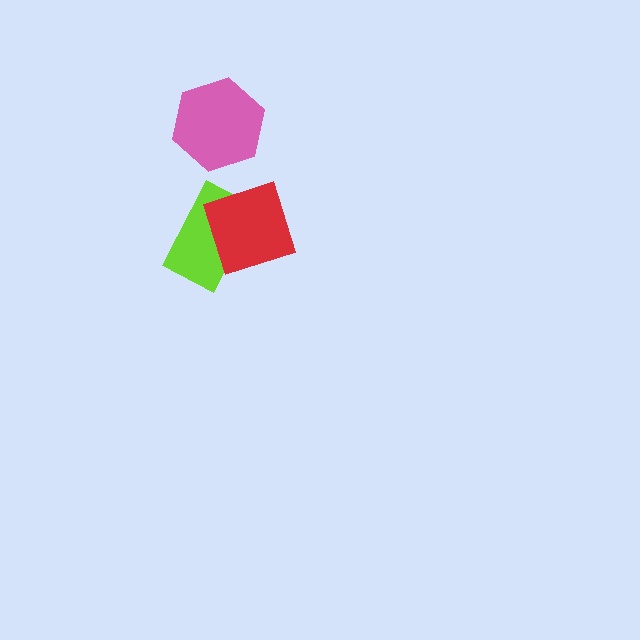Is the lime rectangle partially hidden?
Yes, it is partially covered by another shape.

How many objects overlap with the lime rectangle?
1 object overlaps with the lime rectangle.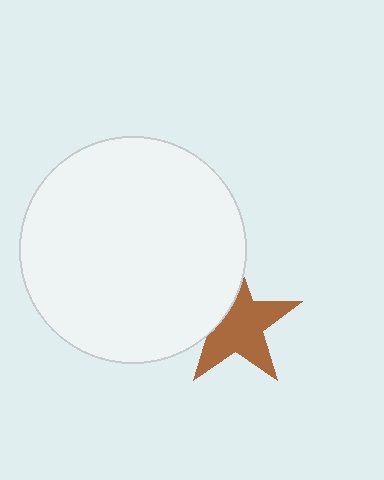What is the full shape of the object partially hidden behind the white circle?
The partially hidden object is a brown star.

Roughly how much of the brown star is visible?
Most of it is visible (roughly 70%).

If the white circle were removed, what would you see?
You would see the complete brown star.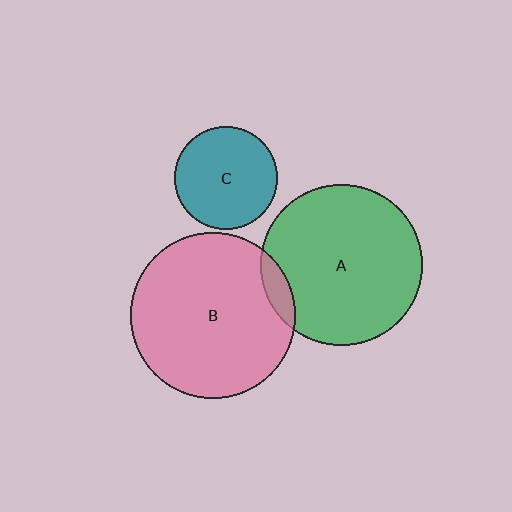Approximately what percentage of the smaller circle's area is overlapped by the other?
Approximately 5%.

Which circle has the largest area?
Circle B (pink).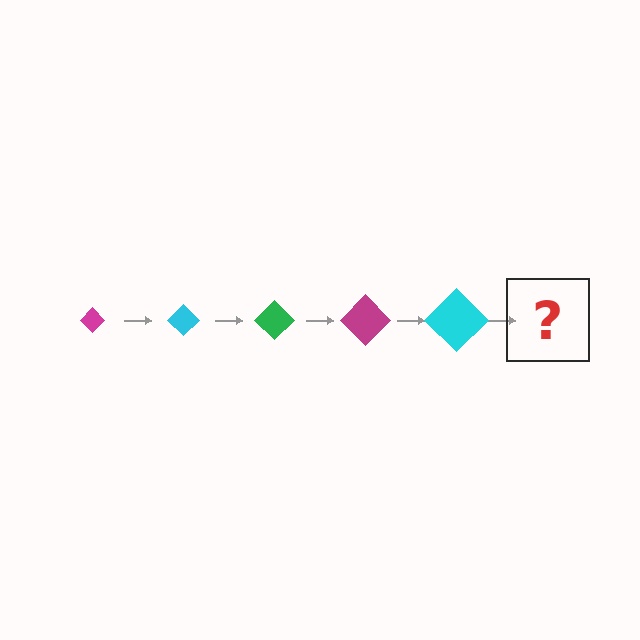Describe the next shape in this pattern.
It should be a green diamond, larger than the previous one.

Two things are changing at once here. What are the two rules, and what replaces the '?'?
The two rules are that the diamond grows larger each step and the color cycles through magenta, cyan, and green. The '?' should be a green diamond, larger than the previous one.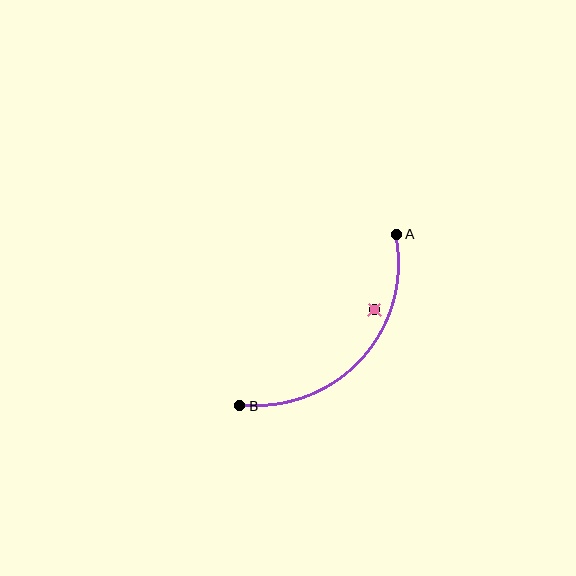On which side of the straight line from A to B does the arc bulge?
The arc bulges below and to the right of the straight line connecting A and B.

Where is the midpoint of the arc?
The arc midpoint is the point on the curve farthest from the straight line joining A and B. It sits below and to the right of that line.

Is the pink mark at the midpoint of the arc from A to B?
No — the pink mark does not lie on the arc at all. It sits slightly inside the curve.